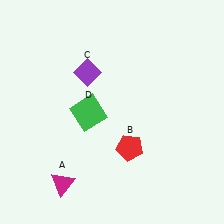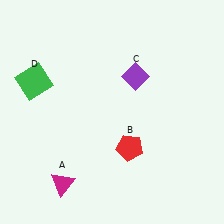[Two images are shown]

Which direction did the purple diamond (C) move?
The purple diamond (C) moved right.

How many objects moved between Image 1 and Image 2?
2 objects moved between the two images.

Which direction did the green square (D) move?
The green square (D) moved left.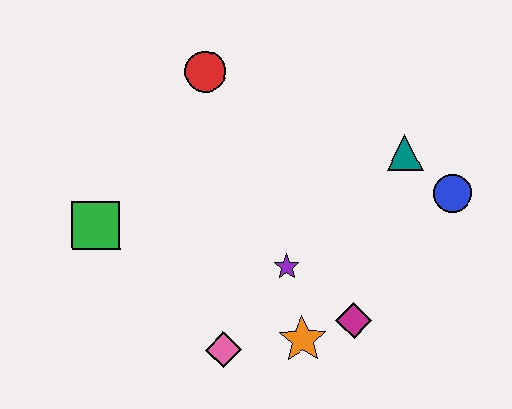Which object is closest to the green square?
The pink diamond is closest to the green square.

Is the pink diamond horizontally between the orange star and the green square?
Yes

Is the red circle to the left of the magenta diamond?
Yes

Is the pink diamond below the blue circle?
Yes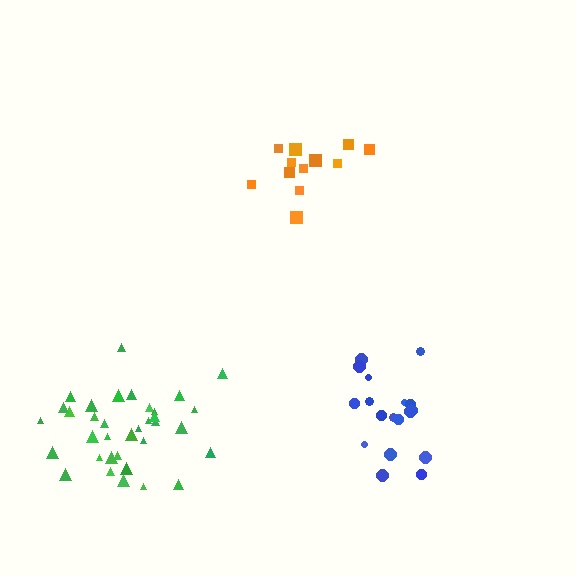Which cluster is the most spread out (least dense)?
Orange.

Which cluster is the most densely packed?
Blue.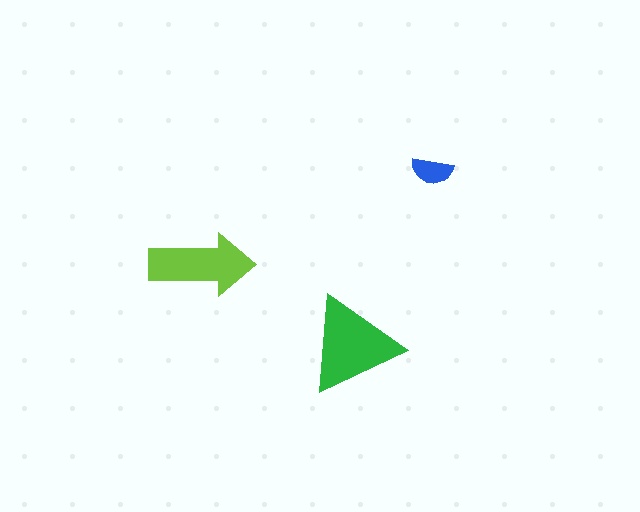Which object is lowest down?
The green triangle is bottommost.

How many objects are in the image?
There are 3 objects in the image.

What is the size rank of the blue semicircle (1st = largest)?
3rd.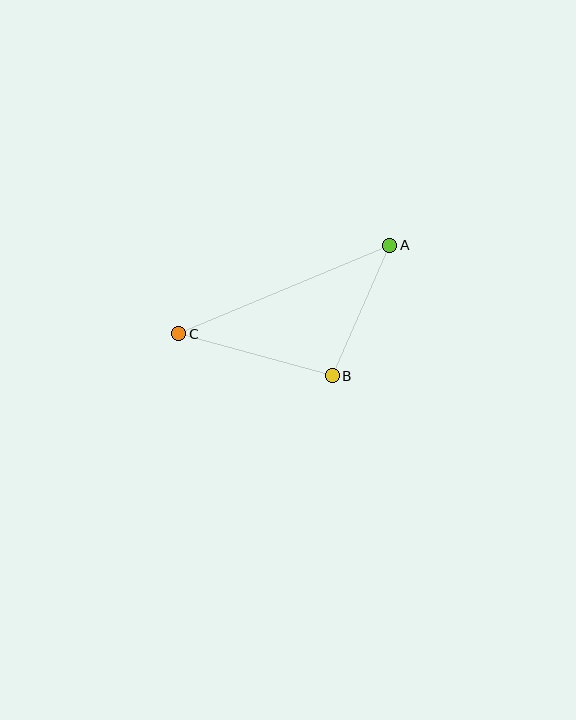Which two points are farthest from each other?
Points A and C are farthest from each other.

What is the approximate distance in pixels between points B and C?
The distance between B and C is approximately 159 pixels.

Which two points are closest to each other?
Points A and B are closest to each other.